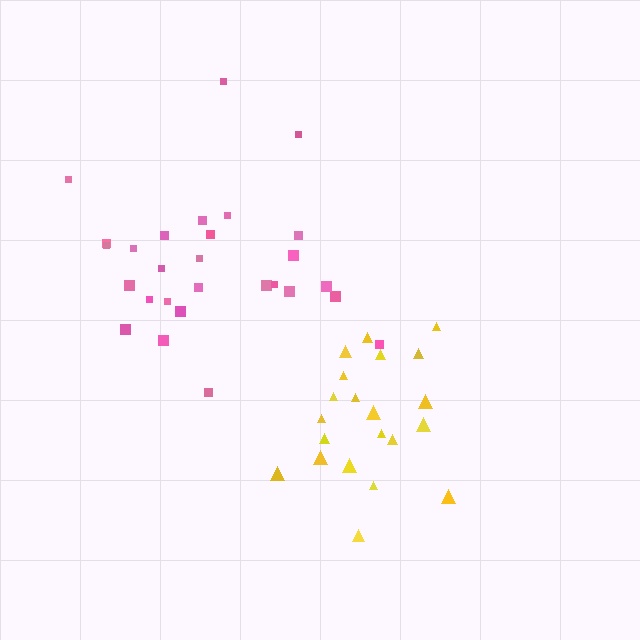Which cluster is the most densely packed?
Pink.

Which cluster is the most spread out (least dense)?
Yellow.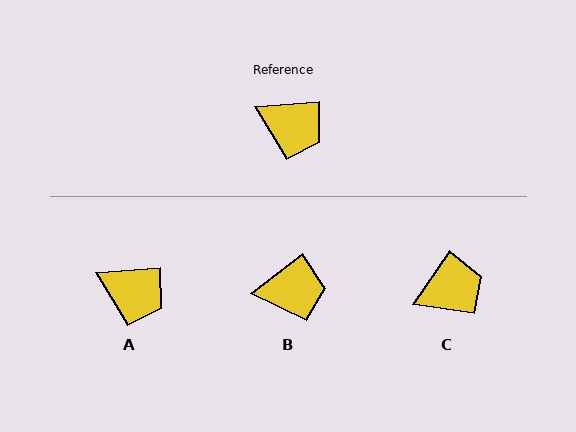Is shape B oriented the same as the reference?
No, it is off by about 33 degrees.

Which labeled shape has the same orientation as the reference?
A.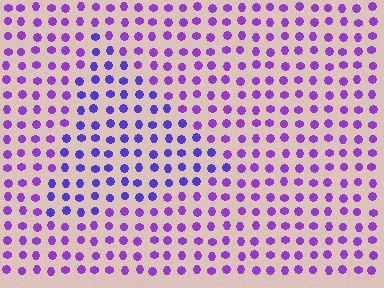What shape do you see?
I see a triangle.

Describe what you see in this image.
The image is filled with small purple elements in a uniform arrangement. A triangle-shaped region is visible where the elements are tinted to a slightly different hue, forming a subtle color boundary.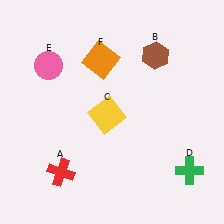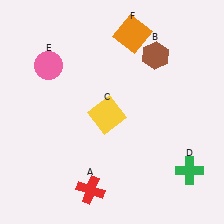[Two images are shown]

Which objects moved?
The objects that moved are: the red cross (A), the orange square (F).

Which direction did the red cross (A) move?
The red cross (A) moved right.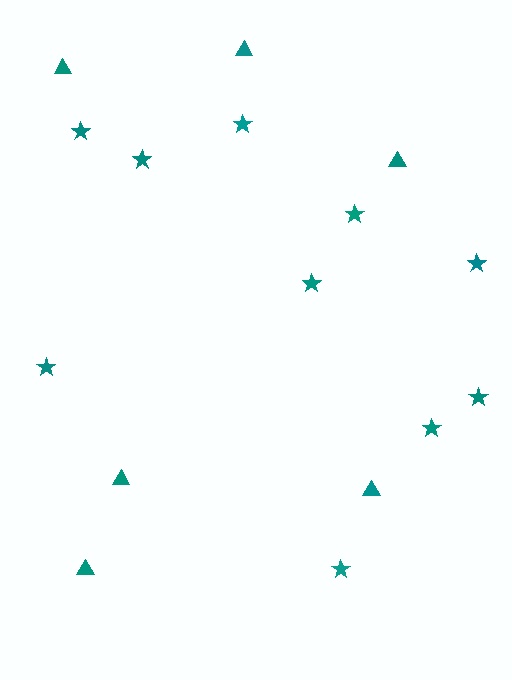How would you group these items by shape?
There are 2 groups: one group of stars (10) and one group of triangles (6).